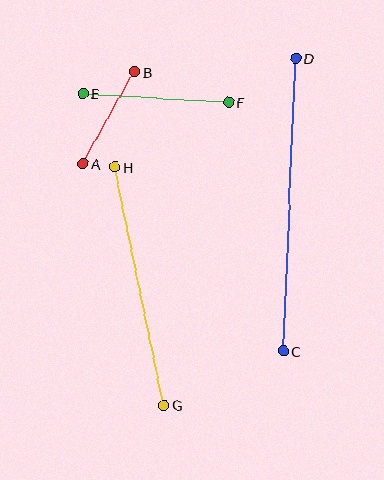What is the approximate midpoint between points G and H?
The midpoint is at approximately (140, 286) pixels.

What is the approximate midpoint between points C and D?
The midpoint is at approximately (290, 205) pixels.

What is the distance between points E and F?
The distance is approximately 146 pixels.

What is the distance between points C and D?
The distance is approximately 293 pixels.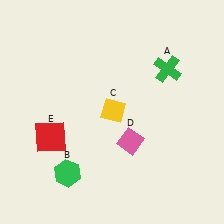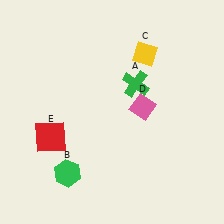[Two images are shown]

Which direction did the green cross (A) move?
The green cross (A) moved left.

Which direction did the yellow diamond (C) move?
The yellow diamond (C) moved up.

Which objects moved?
The objects that moved are: the green cross (A), the yellow diamond (C), the pink diamond (D).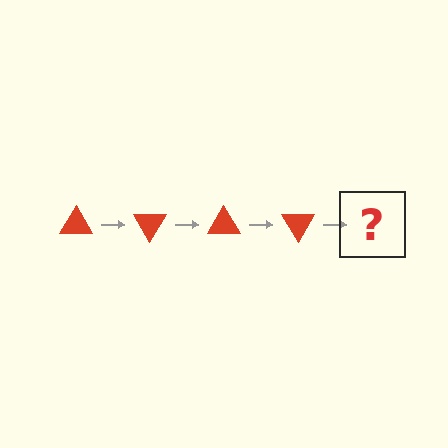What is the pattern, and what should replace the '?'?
The pattern is that the triangle rotates 60 degrees each step. The '?' should be a red triangle rotated 240 degrees.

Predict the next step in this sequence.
The next step is a red triangle rotated 240 degrees.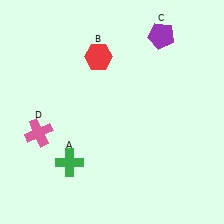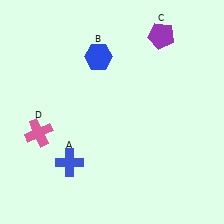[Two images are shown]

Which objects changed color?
A changed from green to blue. B changed from red to blue.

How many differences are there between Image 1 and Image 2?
There are 2 differences between the two images.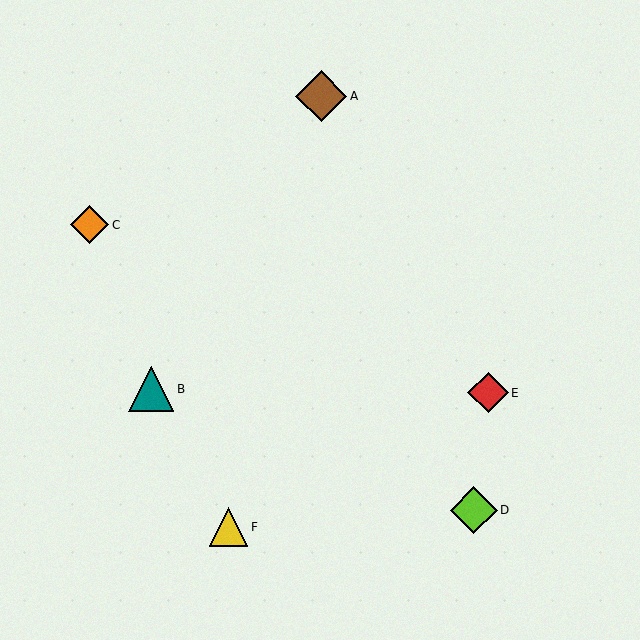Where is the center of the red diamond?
The center of the red diamond is at (488, 393).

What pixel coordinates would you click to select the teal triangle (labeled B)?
Click at (151, 389) to select the teal triangle B.